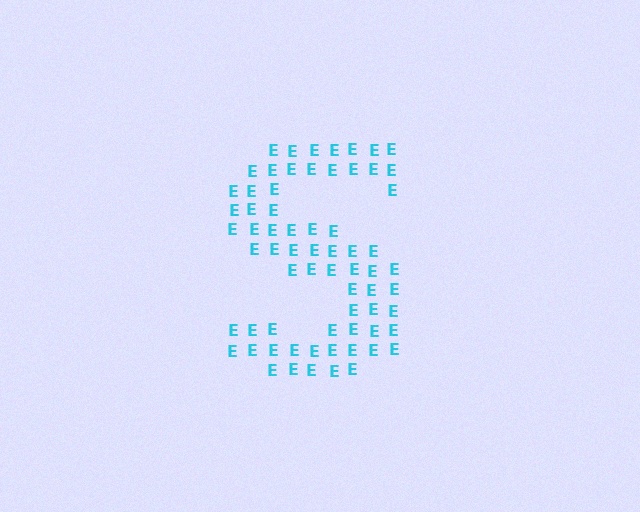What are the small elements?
The small elements are letter E's.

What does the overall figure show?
The overall figure shows the letter S.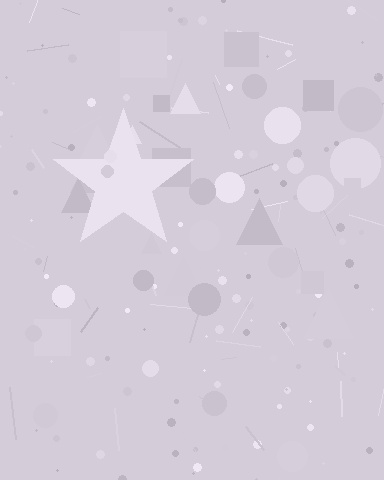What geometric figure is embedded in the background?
A star is embedded in the background.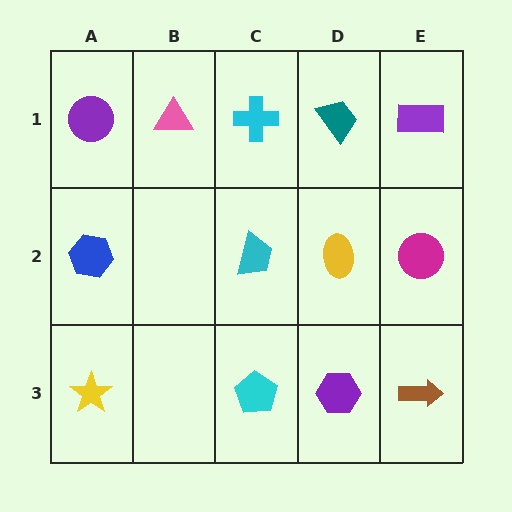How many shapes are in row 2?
4 shapes.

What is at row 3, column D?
A purple hexagon.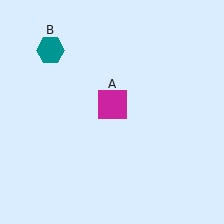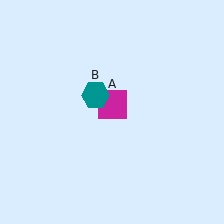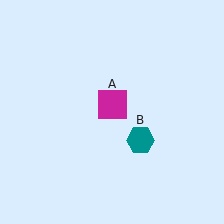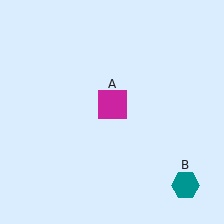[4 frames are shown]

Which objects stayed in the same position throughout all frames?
Magenta square (object A) remained stationary.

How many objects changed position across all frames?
1 object changed position: teal hexagon (object B).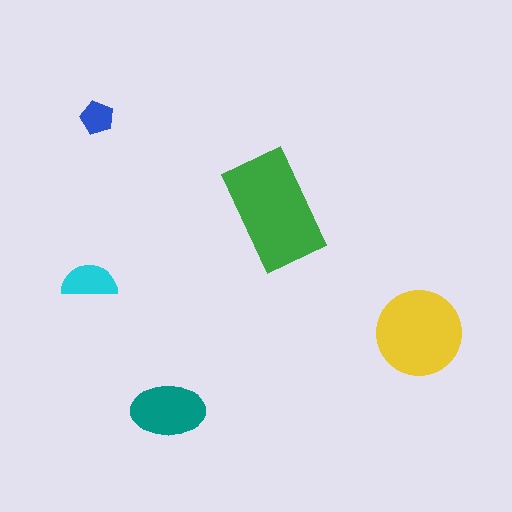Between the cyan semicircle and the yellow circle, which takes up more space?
The yellow circle.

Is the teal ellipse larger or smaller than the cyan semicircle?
Larger.